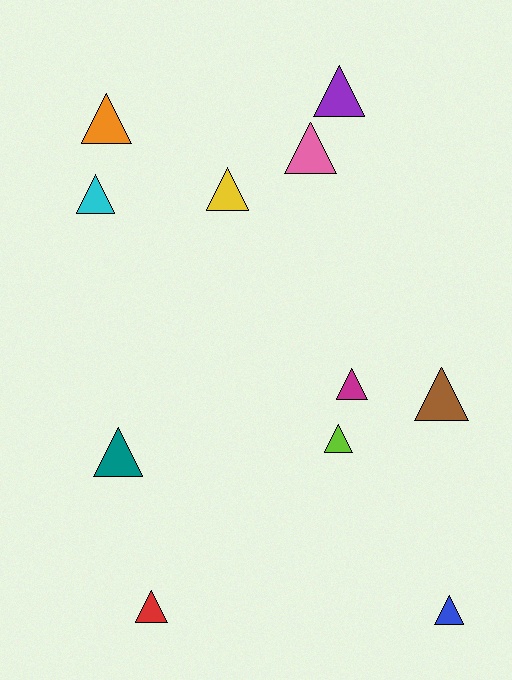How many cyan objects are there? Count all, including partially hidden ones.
There is 1 cyan object.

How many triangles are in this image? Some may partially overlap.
There are 11 triangles.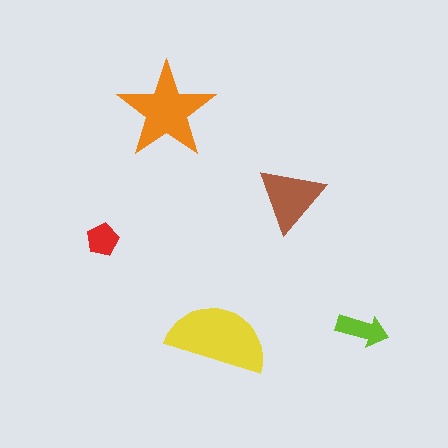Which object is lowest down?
The yellow semicircle is bottommost.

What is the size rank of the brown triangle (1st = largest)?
3rd.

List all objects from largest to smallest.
The yellow semicircle, the orange star, the brown triangle, the lime arrow, the red pentagon.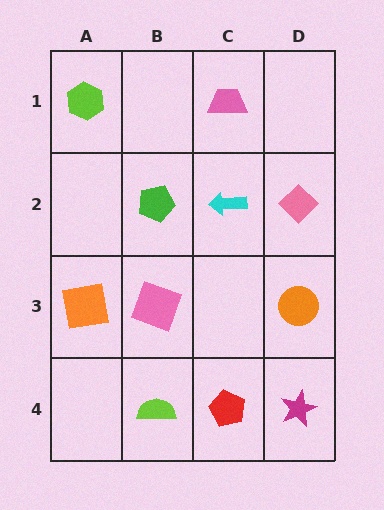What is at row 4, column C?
A red pentagon.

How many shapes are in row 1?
2 shapes.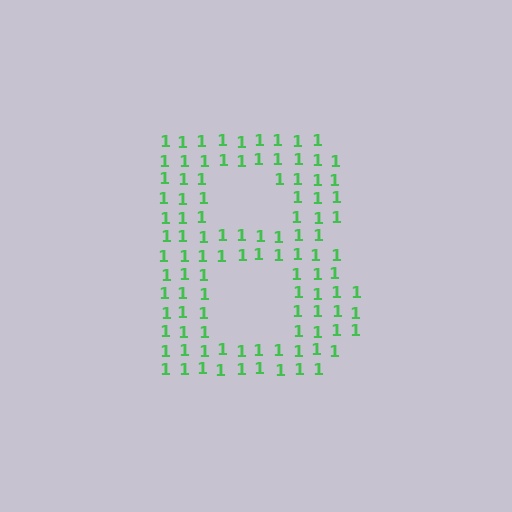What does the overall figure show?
The overall figure shows the letter B.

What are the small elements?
The small elements are digit 1's.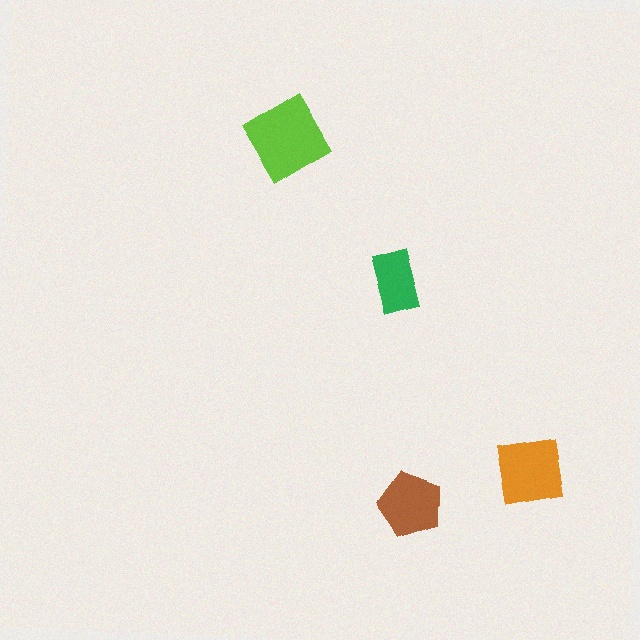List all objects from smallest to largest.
The green rectangle, the brown pentagon, the orange square, the lime diamond.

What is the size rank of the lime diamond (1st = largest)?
1st.